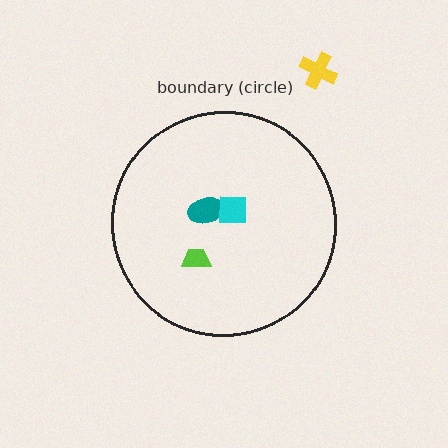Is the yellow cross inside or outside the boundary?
Outside.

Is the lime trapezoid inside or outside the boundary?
Inside.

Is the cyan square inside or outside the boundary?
Inside.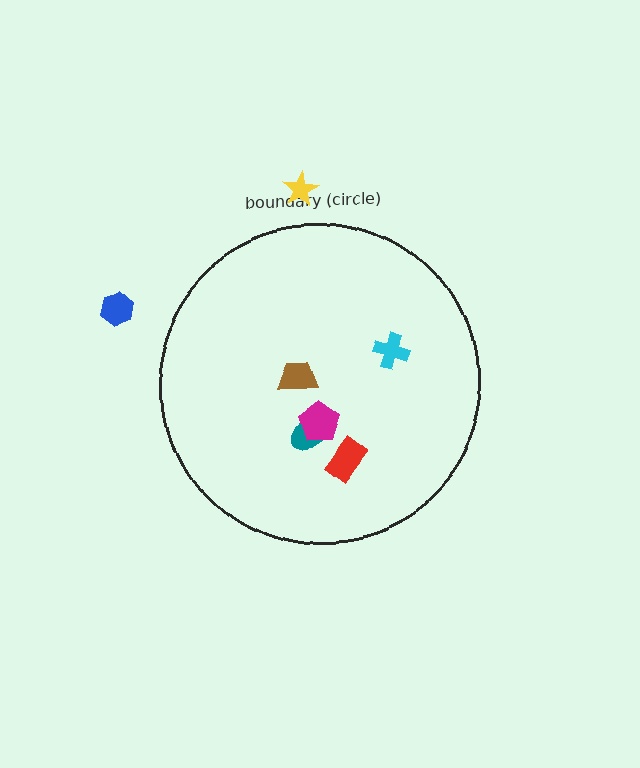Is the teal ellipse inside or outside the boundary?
Inside.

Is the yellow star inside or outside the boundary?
Outside.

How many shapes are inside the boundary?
5 inside, 2 outside.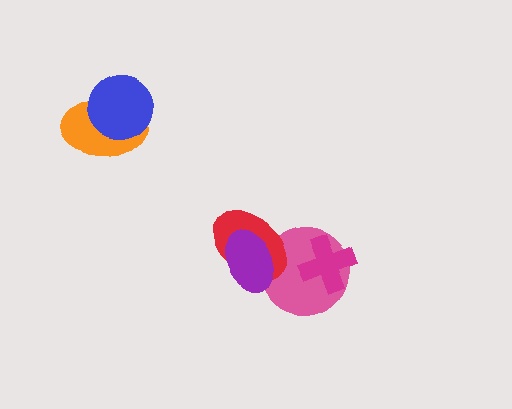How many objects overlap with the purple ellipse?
2 objects overlap with the purple ellipse.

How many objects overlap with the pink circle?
3 objects overlap with the pink circle.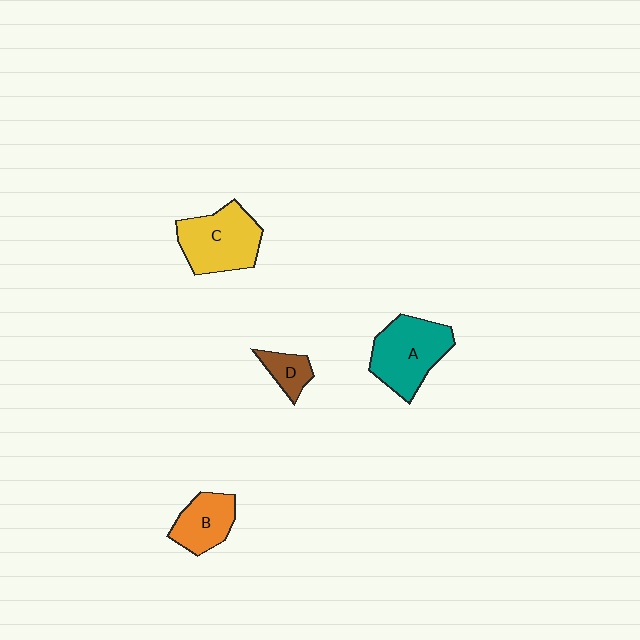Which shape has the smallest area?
Shape D (brown).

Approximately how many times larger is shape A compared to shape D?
Approximately 2.7 times.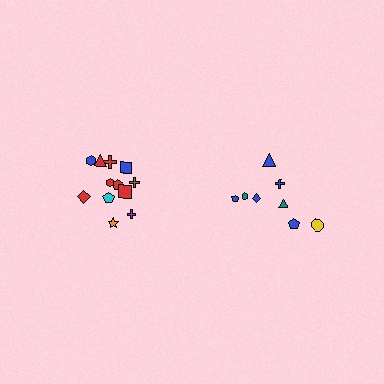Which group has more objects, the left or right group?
The left group.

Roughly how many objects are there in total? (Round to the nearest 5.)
Roughly 20 objects in total.